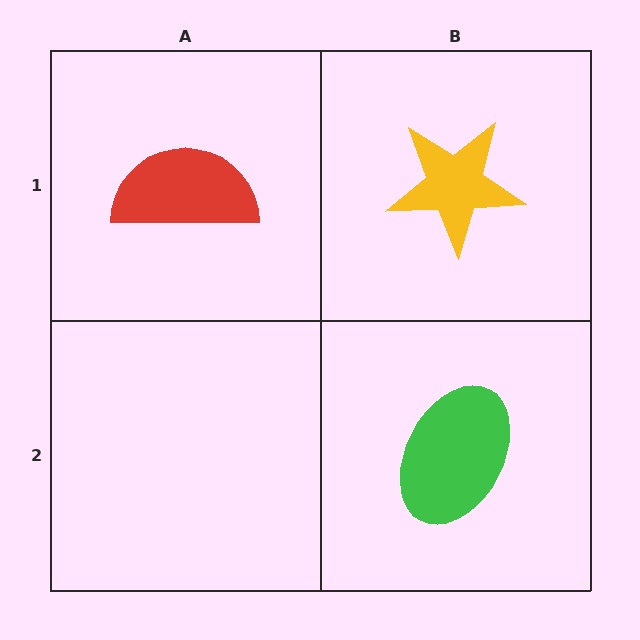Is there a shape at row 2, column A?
No, that cell is empty.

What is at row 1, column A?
A red semicircle.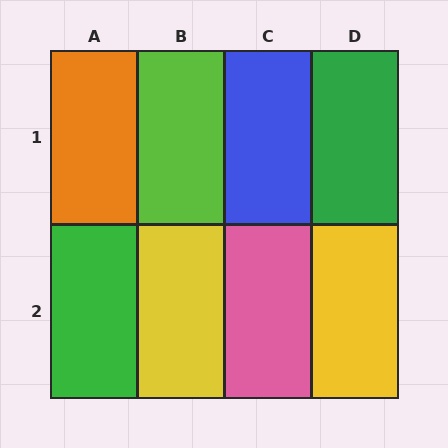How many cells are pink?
1 cell is pink.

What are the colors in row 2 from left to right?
Green, yellow, pink, yellow.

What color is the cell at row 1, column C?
Blue.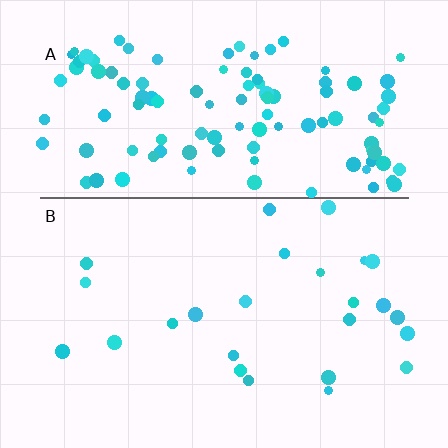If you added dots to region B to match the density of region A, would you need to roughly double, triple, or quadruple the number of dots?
Approximately quadruple.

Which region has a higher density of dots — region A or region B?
A (the top).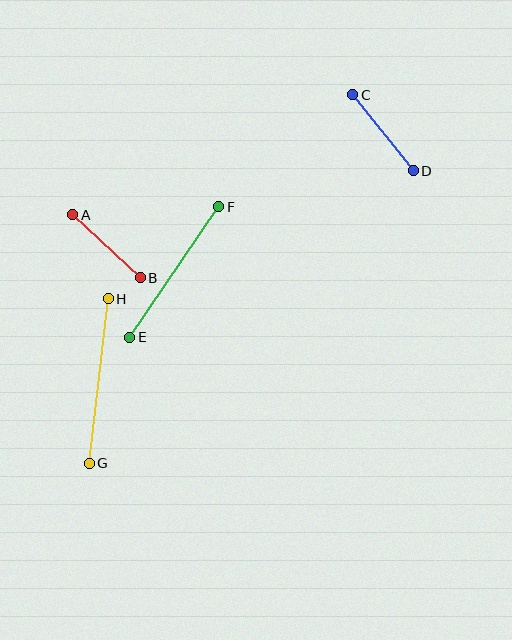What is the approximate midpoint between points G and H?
The midpoint is at approximately (99, 381) pixels.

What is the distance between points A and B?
The distance is approximately 92 pixels.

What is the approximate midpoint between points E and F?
The midpoint is at approximately (174, 272) pixels.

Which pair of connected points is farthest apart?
Points G and H are farthest apart.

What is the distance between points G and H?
The distance is approximately 166 pixels.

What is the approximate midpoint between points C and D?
The midpoint is at approximately (383, 133) pixels.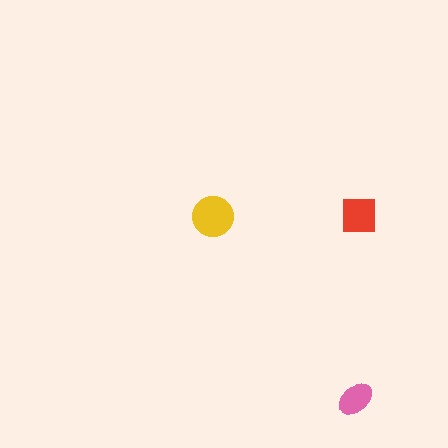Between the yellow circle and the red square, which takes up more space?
The yellow circle.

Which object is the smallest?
The pink ellipse.